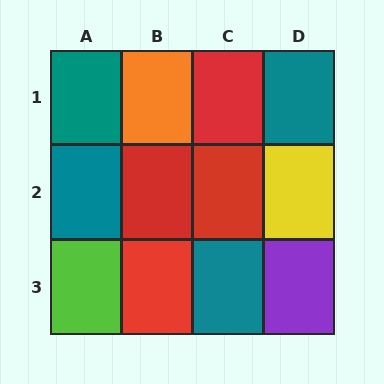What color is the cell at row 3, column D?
Purple.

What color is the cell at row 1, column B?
Orange.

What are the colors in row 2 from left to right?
Teal, red, red, yellow.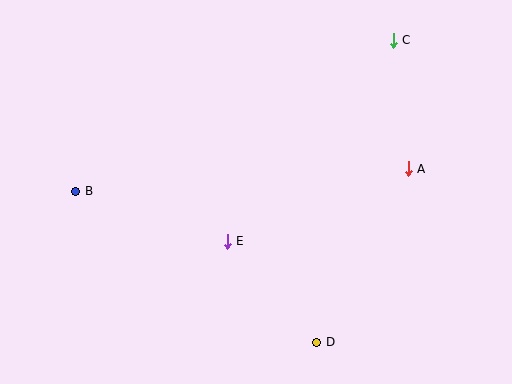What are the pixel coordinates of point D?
Point D is at (317, 342).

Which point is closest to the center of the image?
Point E at (227, 241) is closest to the center.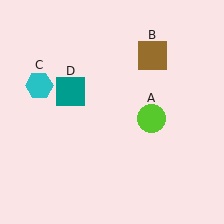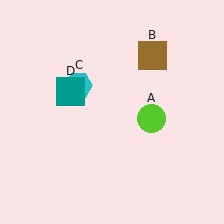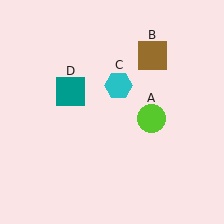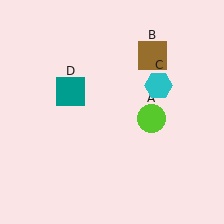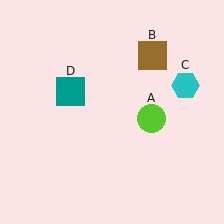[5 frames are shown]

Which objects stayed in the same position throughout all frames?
Lime circle (object A) and brown square (object B) and teal square (object D) remained stationary.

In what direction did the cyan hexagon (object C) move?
The cyan hexagon (object C) moved right.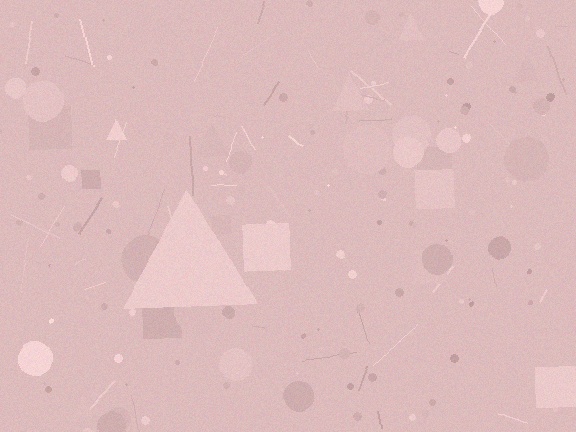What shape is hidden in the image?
A triangle is hidden in the image.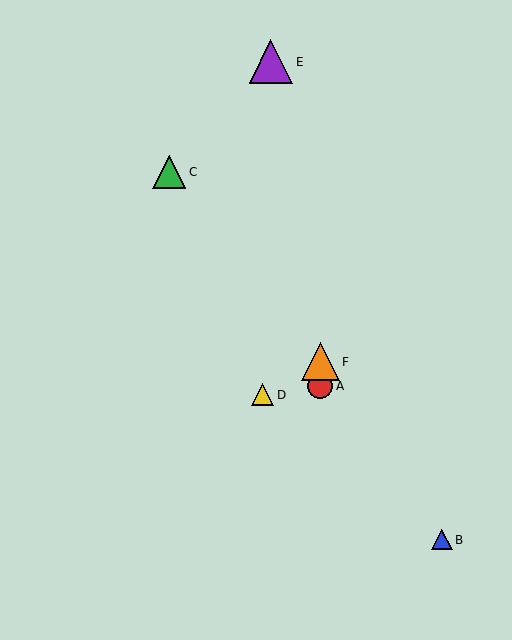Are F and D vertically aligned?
No, F is at x≈320 and D is at x≈262.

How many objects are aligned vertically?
2 objects (A, F) are aligned vertically.